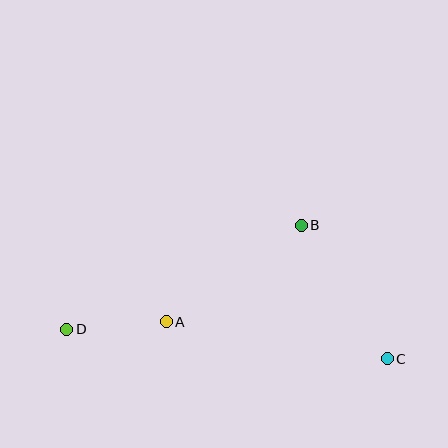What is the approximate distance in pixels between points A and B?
The distance between A and B is approximately 166 pixels.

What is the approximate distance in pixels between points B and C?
The distance between B and C is approximately 159 pixels.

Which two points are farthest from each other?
Points C and D are farthest from each other.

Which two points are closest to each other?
Points A and D are closest to each other.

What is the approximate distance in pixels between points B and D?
The distance between B and D is approximately 257 pixels.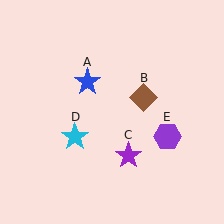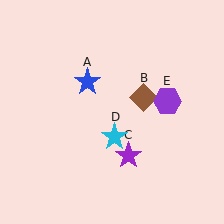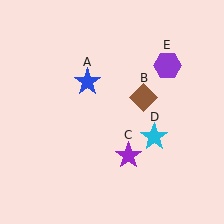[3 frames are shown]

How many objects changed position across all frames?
2 objects changed position: cyan star (object D), purple hexagon (object E).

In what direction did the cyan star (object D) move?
The cyan star (object D) moved right.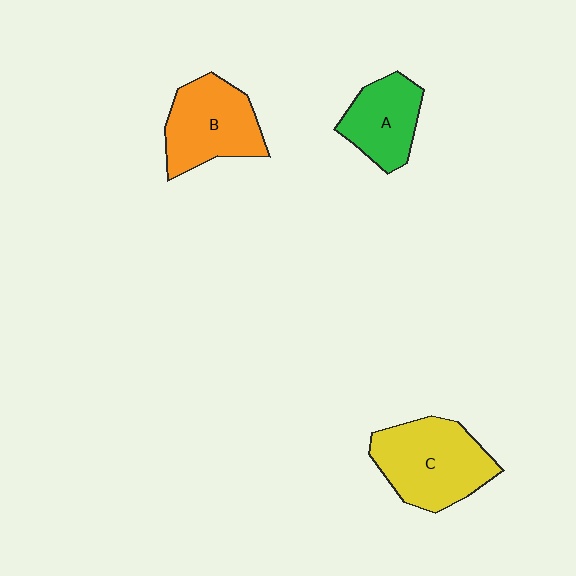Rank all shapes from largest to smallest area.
From largest to smallest: C (yellow), B (orange), A (green).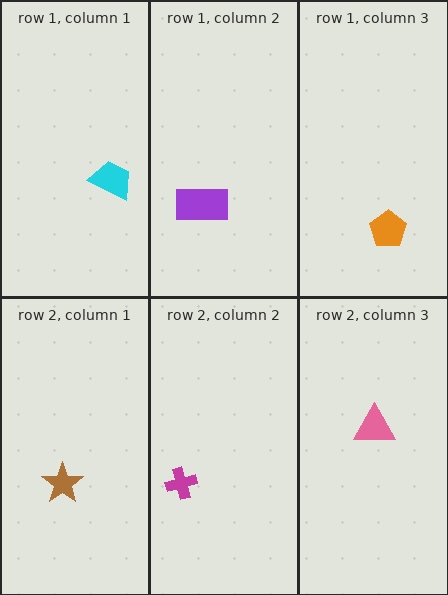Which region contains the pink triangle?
The row 2, column 3 region.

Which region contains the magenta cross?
The row 2, column 2 region.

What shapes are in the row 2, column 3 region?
The pink triangle.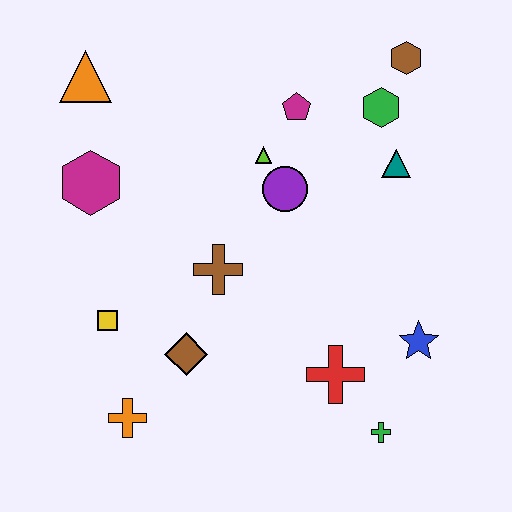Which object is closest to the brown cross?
The brown diamond is closest to the brown cross.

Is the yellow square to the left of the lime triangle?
Yes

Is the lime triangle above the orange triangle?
No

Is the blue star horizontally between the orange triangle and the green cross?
No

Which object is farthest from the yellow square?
The brown hexagon is farthest from the yellow square.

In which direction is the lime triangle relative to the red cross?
The lime triangle is above the red cross.